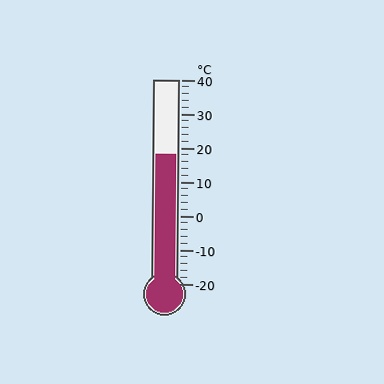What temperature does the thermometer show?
The thermometer shows approximately 18°C.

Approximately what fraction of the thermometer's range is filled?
The thermometer is filled to approximately 65% of its range.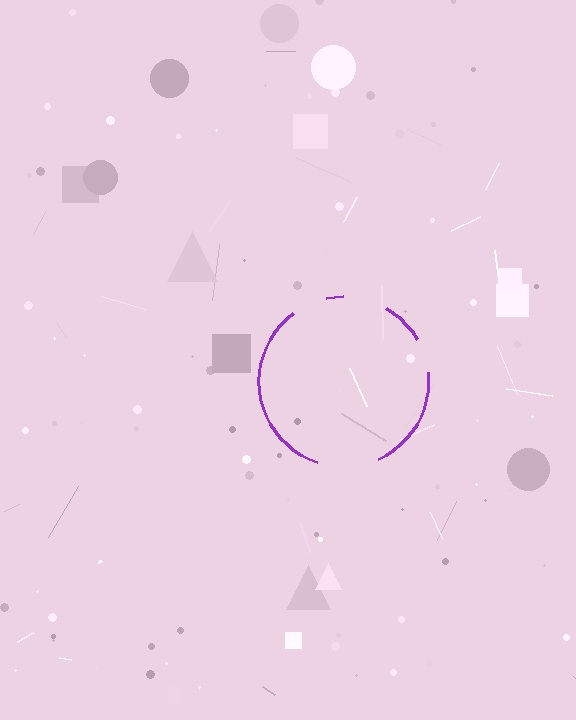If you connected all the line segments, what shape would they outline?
They would outline a circle.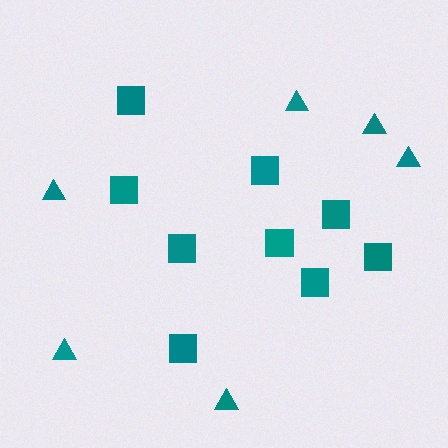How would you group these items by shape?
There are 2 groups: one group of squares (9) and one group of triangles (6).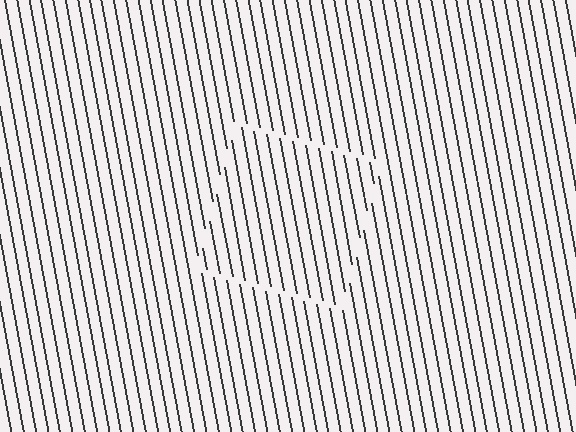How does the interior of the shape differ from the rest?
The interior of the shape contains the same grating, shifted by half a period — the contour is defined by the phase discontinuity where line-ends from the inner and outer gratings abut.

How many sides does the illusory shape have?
4 sides — the line-ends trace a square.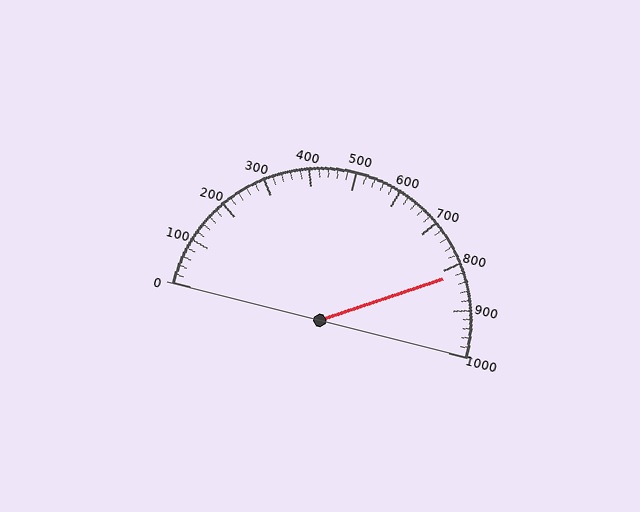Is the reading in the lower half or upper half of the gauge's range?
The reading is in the upper half of the range (0 to 1000).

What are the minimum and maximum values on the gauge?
The gauge ranges from 0 to 1000.